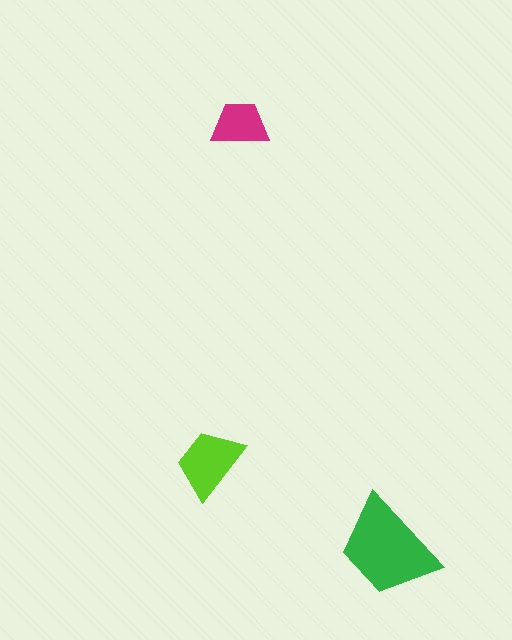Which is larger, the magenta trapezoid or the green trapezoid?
The green one.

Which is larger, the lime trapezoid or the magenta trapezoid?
The lime one.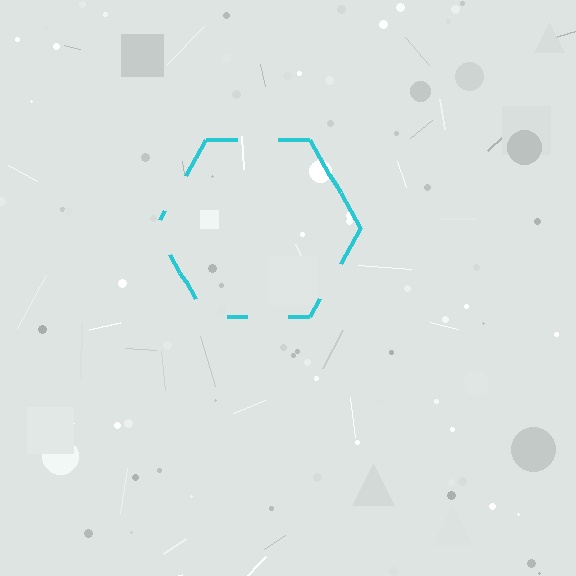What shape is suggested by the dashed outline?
The dashed outline suggests a hexagon.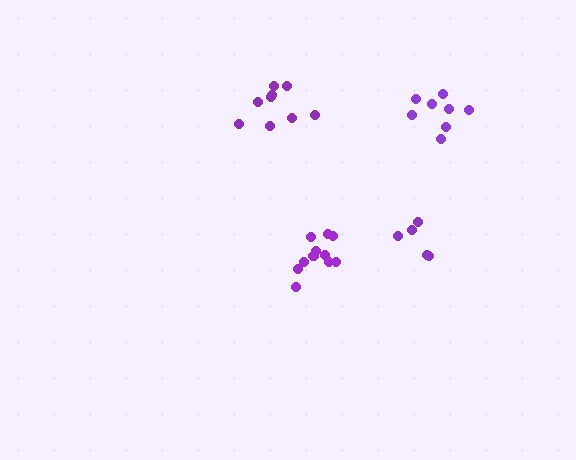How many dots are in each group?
Group 1: 5 dots, Group 2: 9 dots, Group 3: 8 dots, Group 4: 11 dots (33 total).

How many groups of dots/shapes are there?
There are 4 groups.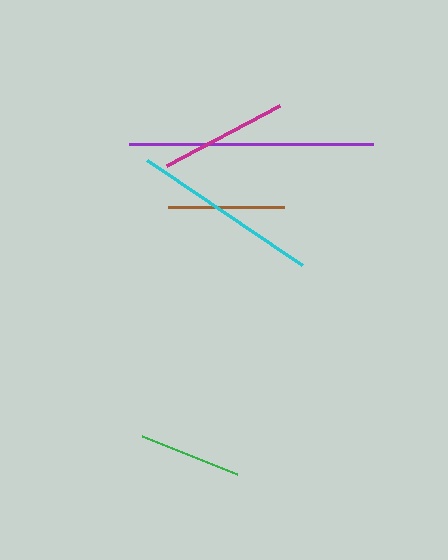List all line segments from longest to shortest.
From longest to shortest: purple, cyan, magenta, brown, green.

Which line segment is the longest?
The purple line is the longest at approximately 244 pixels.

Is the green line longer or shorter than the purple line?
The purple line is longer than the green line.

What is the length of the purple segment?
The purple segment is approximately 244 pixels long.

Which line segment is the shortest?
The green line is the shortest at approximately 101 pixels.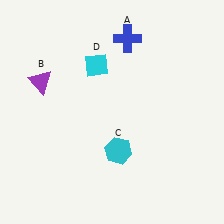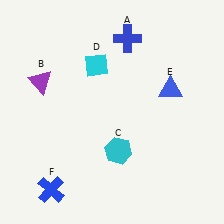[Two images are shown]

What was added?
A blue triangle (E), a blue cross (F) were added in Image 2.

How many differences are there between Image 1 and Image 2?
There are 2 differences between the two images.